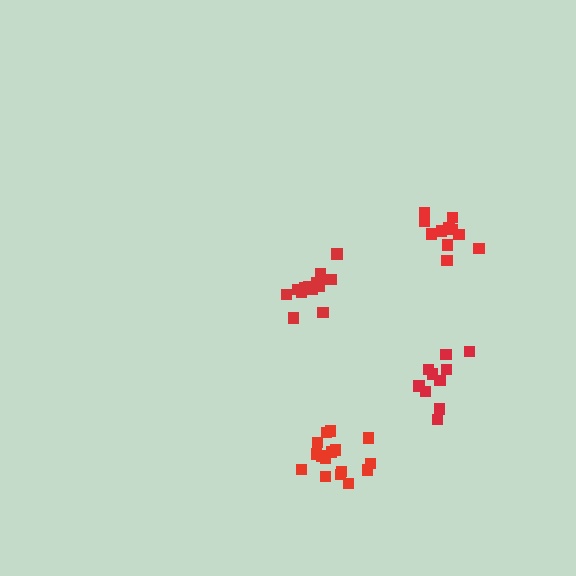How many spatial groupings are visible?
There are 4 spatial groupings.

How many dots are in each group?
Group 1: 11 dots, Group 2: 16 dots, Group 3: 10 dots, Group 4: 14 dots (51 total).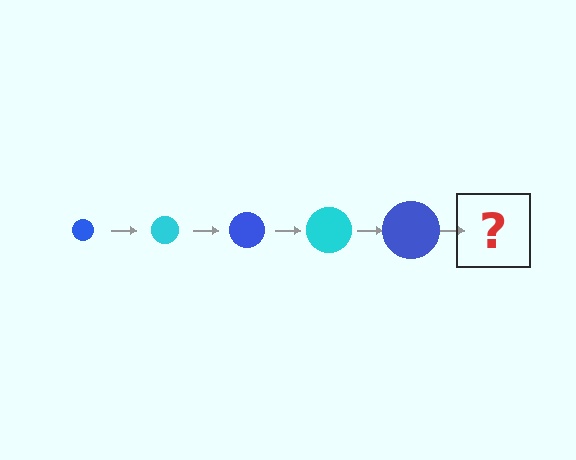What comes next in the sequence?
The next element should be a cyan circle, larger than the previous one.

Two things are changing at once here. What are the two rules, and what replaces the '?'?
The two rules are that the circle grows larger each step and the color cycles through blue and cyan. The '?' should be a cyan circle, larger than the previous one.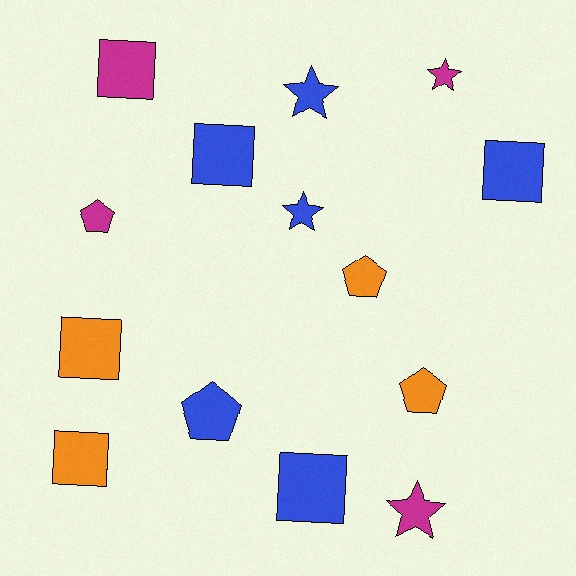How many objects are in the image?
There are 14 objects.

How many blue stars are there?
There are 2 blue stars.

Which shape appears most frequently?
Square, with 6 objects.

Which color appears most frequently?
Blue, with 6 objects.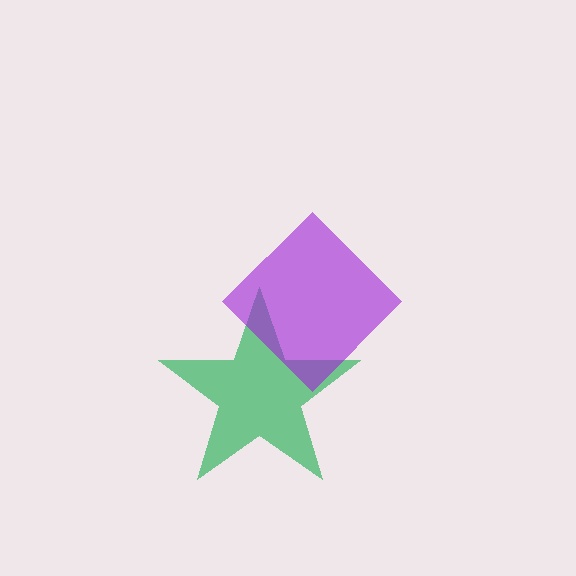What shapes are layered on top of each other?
The layered shapes are: a green star, a purple diamond.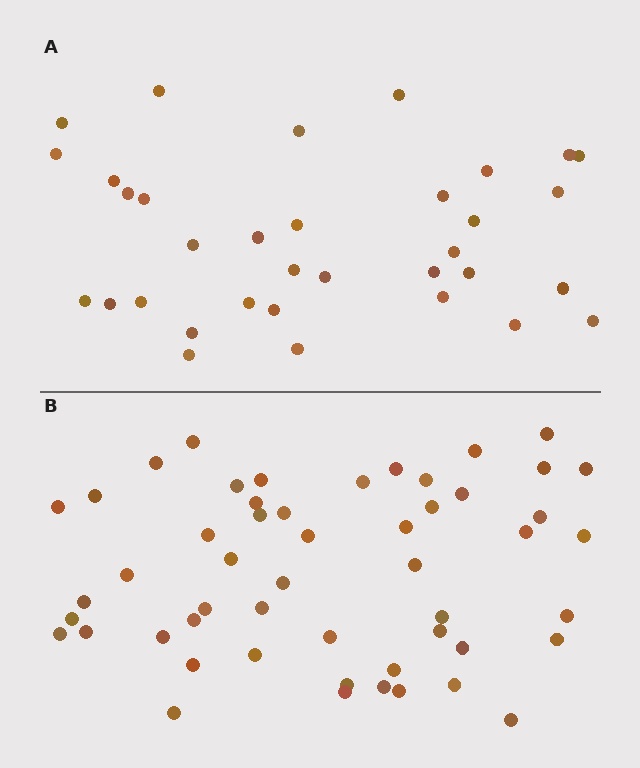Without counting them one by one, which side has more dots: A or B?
Region B (the bottom region) has more dots.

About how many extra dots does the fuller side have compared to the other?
Region B has approximately 20 more dots than region A.